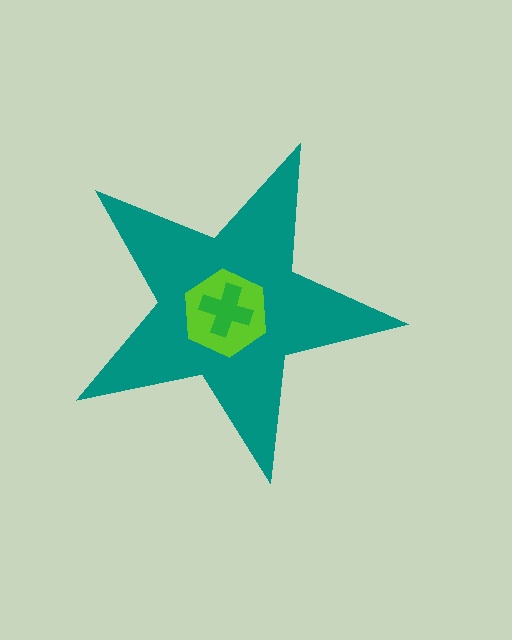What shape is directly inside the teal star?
The lime hexagon.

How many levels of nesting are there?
3.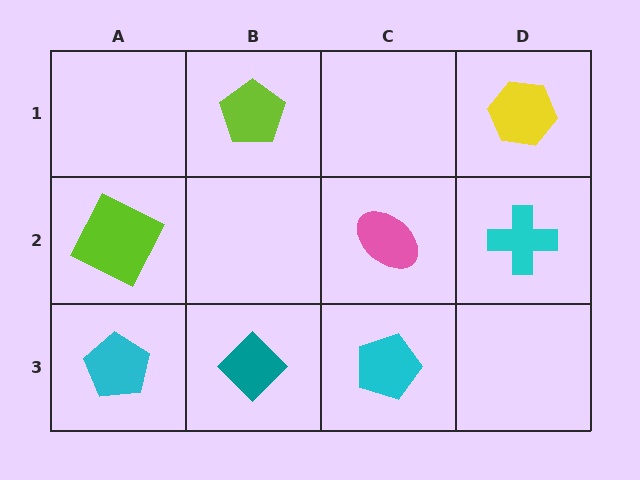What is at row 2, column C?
A pink ellipse.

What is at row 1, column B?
A lime pentagon.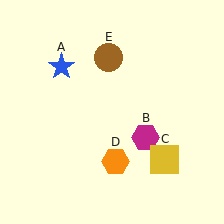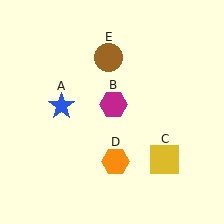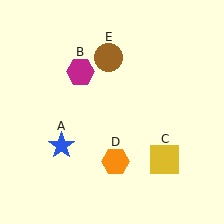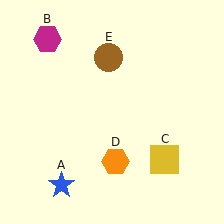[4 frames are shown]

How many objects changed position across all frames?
2 objects changed position: blue star (object A), magenta hexagon (object B).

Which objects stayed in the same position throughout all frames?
Yellow square (object C) and orange hexagon (object D) and brown circle (object E) remained stationary.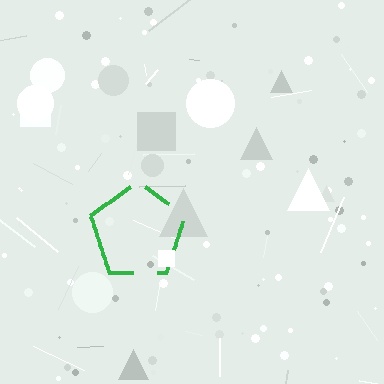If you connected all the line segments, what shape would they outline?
They would outline a pentagon.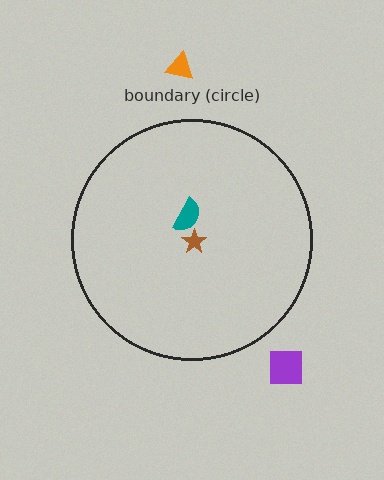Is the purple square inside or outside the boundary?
Outside.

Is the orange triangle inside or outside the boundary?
Outside.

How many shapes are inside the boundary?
2 inside, 2 outside.